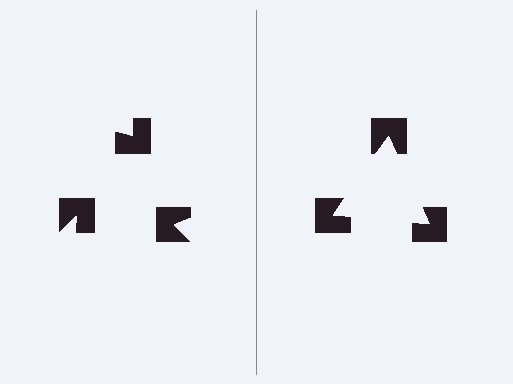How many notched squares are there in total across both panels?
6 — 3 on each side.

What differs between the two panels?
The notched squares are positioned identically on both sides; only the wedge orientations differ. On the right they align to a triangle; on the left they are misaligned.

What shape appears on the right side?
An illusory triangle.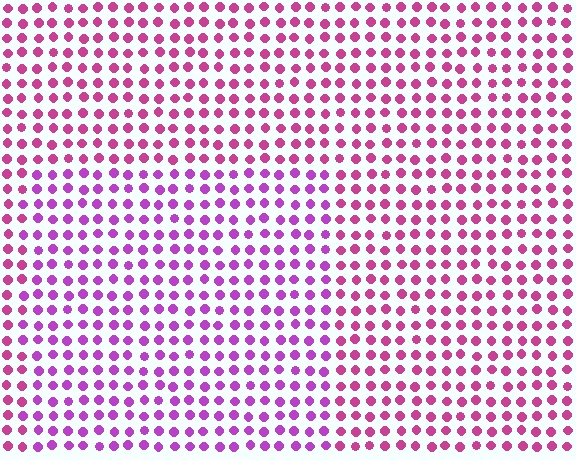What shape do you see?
I see a rectangle.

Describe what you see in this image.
The image is filled with small magenta elements in a uniform arrangement. A rectangle-shaped region is visible where the elements are tinted to a slightly different hue, forming a subtle color boundary.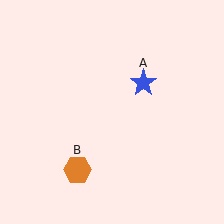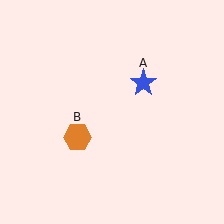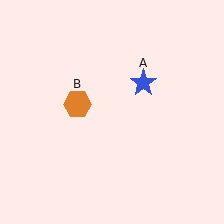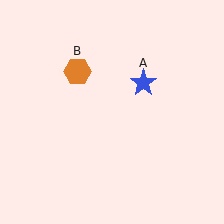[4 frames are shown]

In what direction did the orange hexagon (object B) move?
The orange hexagon (object B) moved up.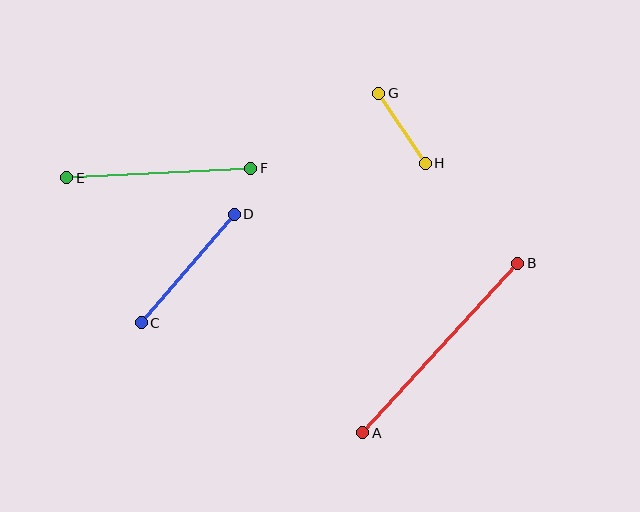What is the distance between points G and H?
The distance is approximately 84 pixels.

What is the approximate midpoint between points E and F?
The midpoint is at approximately (159, 173) pixels.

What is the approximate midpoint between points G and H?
The midpoint is at approximately (402, 128) pixels.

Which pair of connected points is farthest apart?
Points A and B are farthest apart.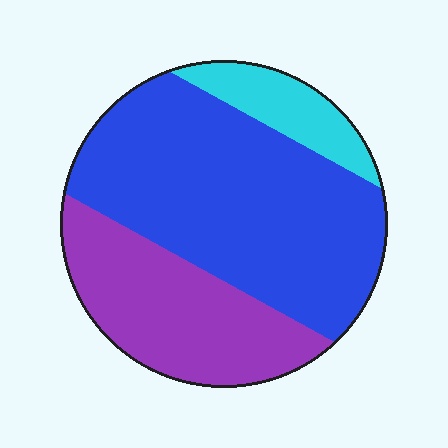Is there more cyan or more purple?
Purple.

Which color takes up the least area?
Cyan, at roughly 10%.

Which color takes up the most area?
Blue, at roughly 60%.